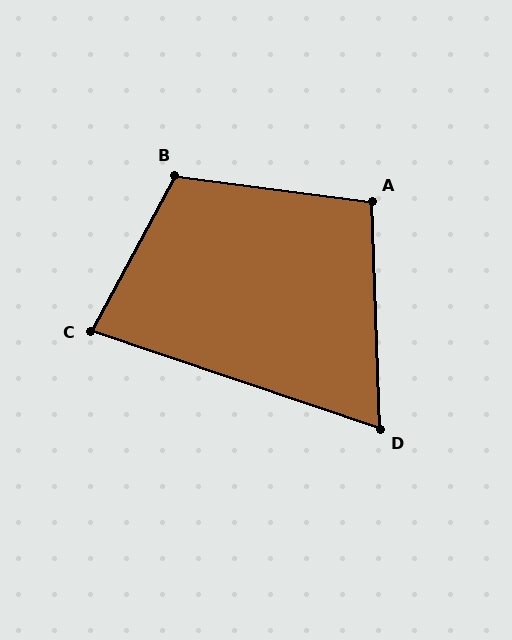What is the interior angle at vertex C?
Approximately 80 degrees (acute).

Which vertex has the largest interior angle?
B, at approximately 111 degrees.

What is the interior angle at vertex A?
Approximately 100 degrees (obtuse).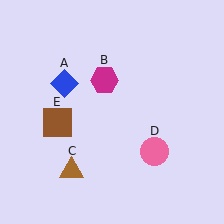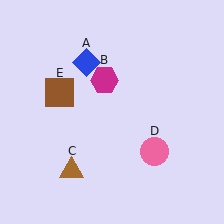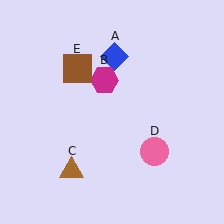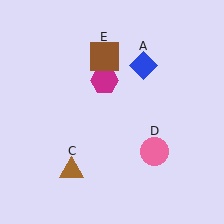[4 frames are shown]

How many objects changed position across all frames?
2 objects changed position: blue diamond (object A), brown square (object E).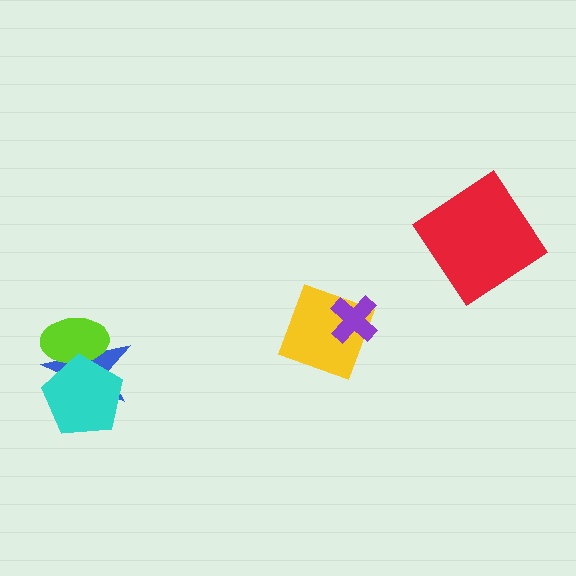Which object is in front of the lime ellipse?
The cyan pentagon is in front of the lime ellipse.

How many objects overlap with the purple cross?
1 object overlaps with the purple cross.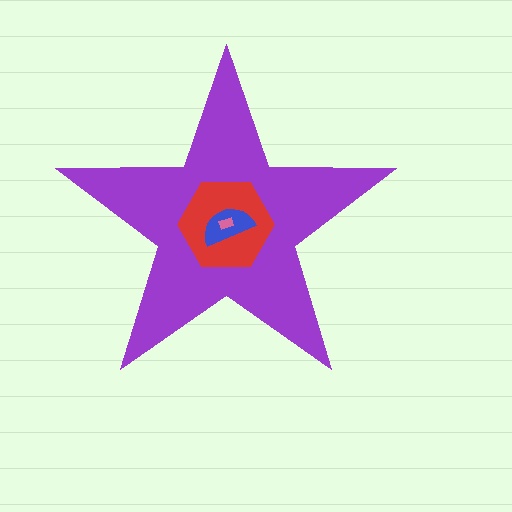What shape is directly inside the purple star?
The red hexagon.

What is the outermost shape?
The purple star.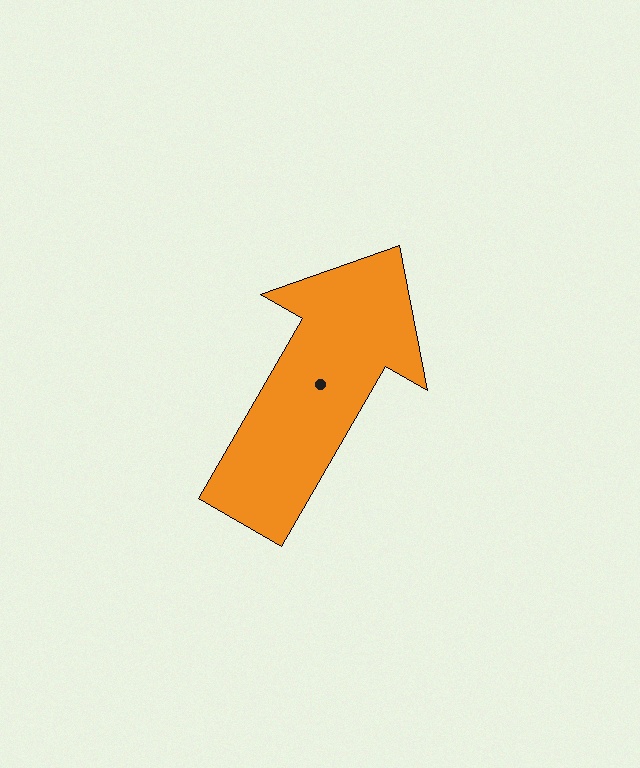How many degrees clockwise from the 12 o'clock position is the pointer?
Approximately 30 degrees.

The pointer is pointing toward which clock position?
Roughly 1 o'clock.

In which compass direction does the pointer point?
Northeast.